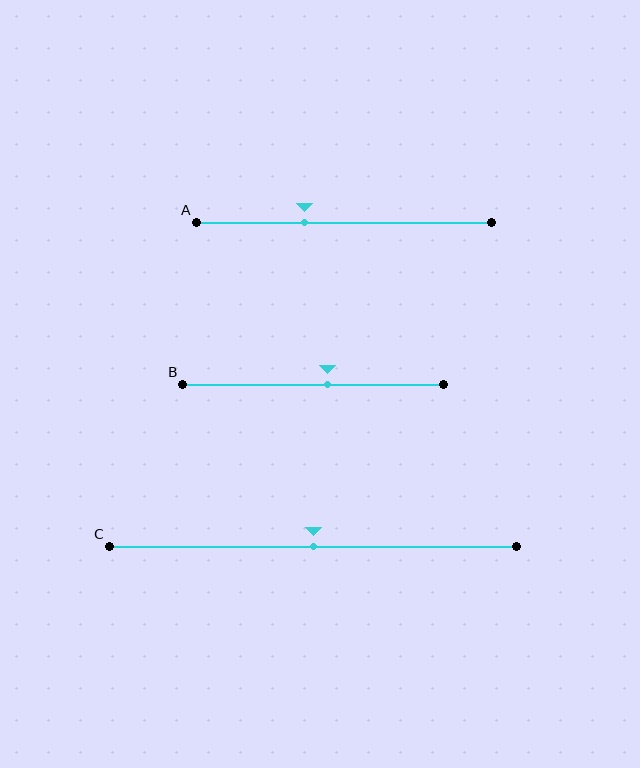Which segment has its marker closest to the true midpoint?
Segment C has its marker closest to the true midpoint.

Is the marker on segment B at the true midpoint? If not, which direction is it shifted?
No, the marker on segment B is shifted to the right by about 5% of the segment length.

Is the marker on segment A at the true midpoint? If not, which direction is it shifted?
No, the marker on segment A is shifted to the left by about 13% of the segment length.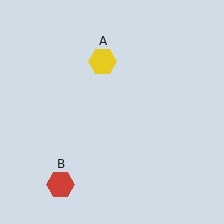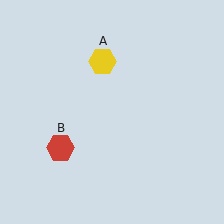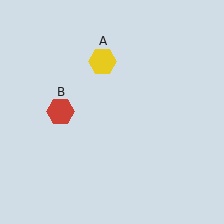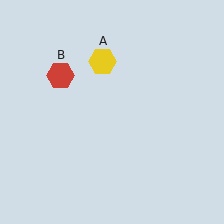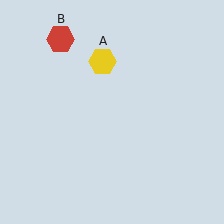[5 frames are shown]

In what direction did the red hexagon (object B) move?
The red hexagon (object B) moved up.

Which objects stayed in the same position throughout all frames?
Yellow hexagon (object A) remained stationary.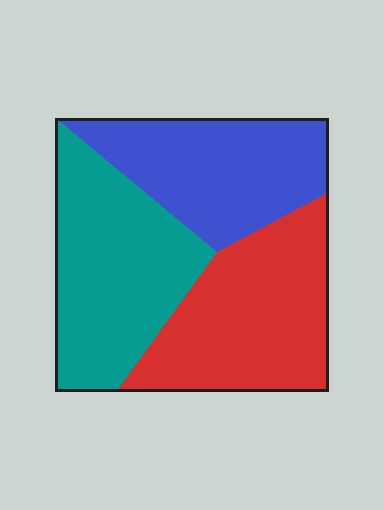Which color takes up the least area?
Blue, at roughly 30%.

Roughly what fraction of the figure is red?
Red covers about 35% of the figure.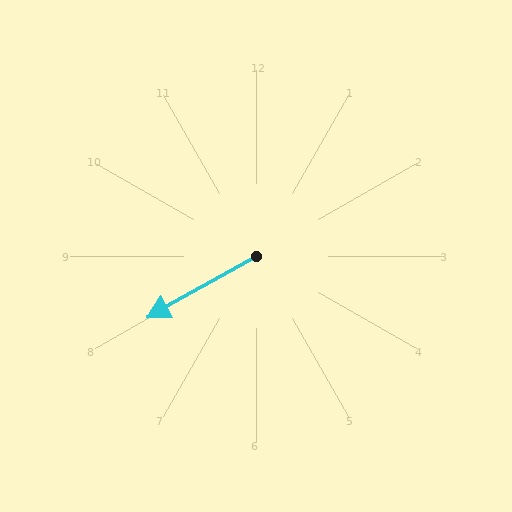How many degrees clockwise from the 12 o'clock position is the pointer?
Approximately 241 degrees.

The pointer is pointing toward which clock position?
Roughly 8 o'clock.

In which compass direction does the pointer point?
Southwest.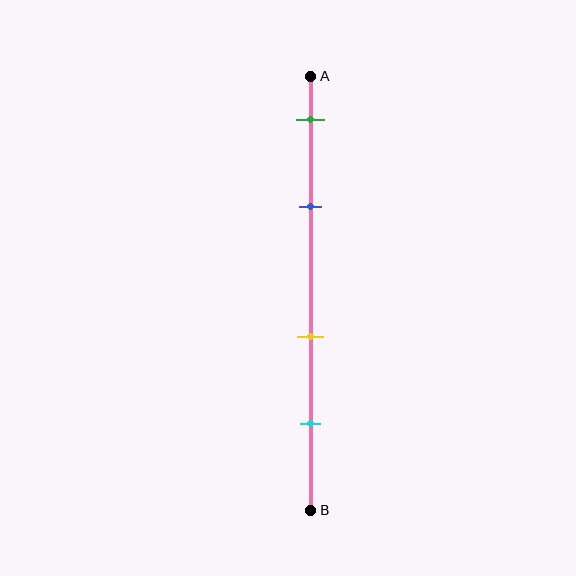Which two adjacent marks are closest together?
The green and blue marks are the closest adjacent pair.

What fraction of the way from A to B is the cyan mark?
The cyan mark is approximately 80% (0.8) of the way from A to B.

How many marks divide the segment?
There are 4 marks dividing the segment.